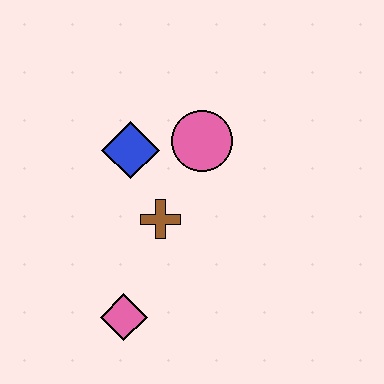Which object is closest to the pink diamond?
The brown cross is closest to the pink diamond.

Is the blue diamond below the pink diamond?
No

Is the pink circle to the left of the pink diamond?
No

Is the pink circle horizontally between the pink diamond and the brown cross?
No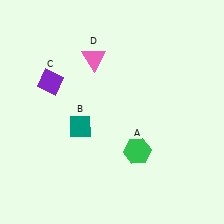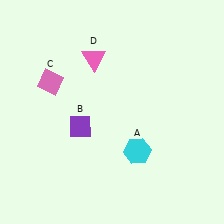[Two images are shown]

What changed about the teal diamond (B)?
In Image 1, B is teal. In Image 2, it changed to purple.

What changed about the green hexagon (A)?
In Image 1, A is green. In Image 2, it changed to cyan.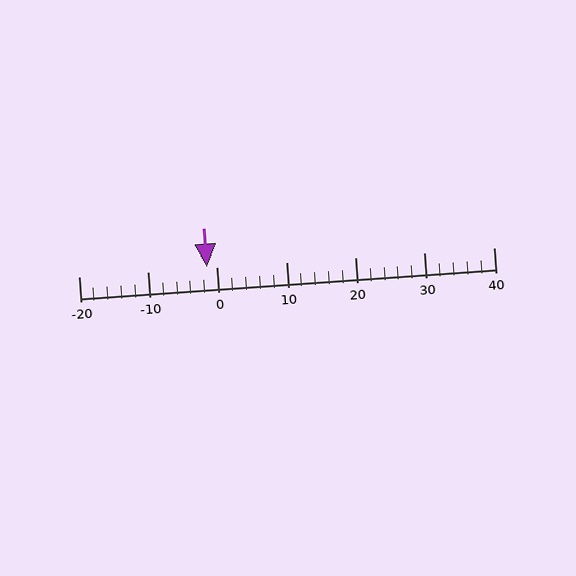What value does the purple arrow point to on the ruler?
The purple arrow points to approximately -1.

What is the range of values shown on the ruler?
The ruler shows values from -20 to 40.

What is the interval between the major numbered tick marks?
The major tick marks are spaced 10 units apart.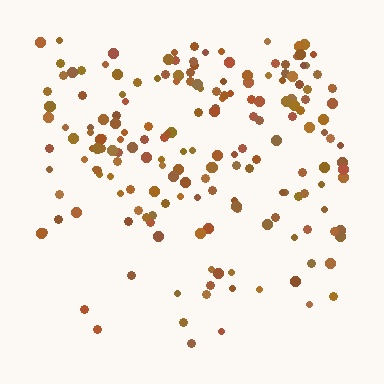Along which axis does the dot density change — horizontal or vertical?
Vertical.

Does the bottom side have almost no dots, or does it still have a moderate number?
Still a moderate number, just noticeably fewer than the top.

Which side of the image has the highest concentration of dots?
The top.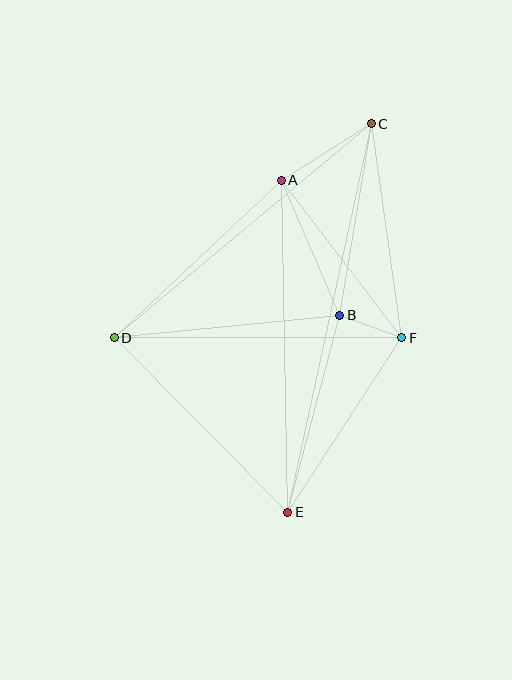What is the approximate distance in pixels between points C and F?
The distance between C and F is approximately 216 pixels.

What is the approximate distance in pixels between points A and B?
The distance between A and B is approximately 147 pixels.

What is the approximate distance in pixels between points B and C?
The distance between B and C is approximately 194 pixels.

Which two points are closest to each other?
Points B and F are closest to each other.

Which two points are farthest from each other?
Points C and E are farthest from each other.